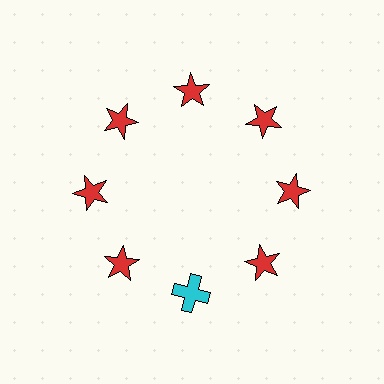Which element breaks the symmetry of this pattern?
The cyan cross at roughly the 6 o'clock position breaks the symmetry. All other shapes are red stars.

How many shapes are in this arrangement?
There are 8 shapes arranged in a ring pattern.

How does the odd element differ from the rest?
It differs in both color (cyan instead of red) and shape (cross instead of star).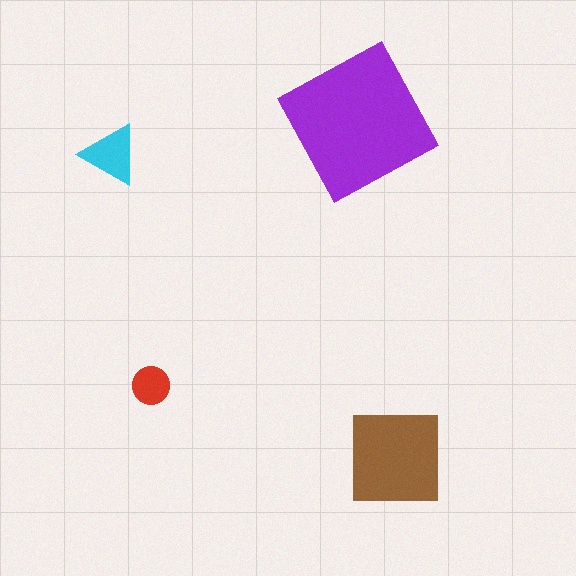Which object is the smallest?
The red circle.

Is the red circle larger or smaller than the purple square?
Smaller.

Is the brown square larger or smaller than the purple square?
Smaller.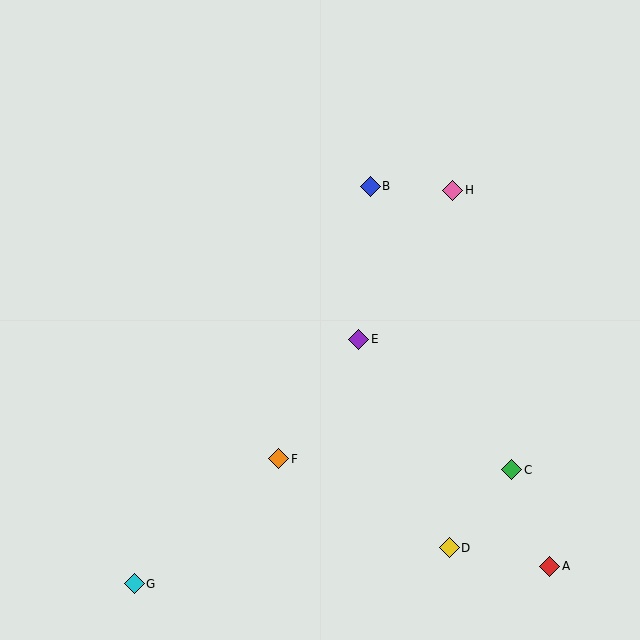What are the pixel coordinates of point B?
Point B is at (370, 186).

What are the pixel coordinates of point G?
Point G is at (134, 584).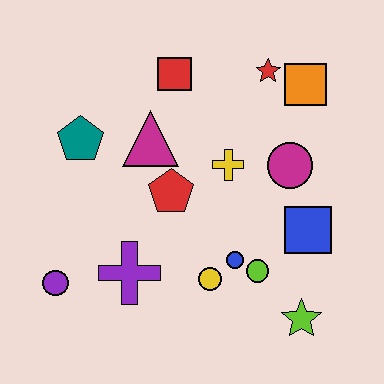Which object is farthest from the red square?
The lime star is farthest from the red square.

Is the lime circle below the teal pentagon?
Yes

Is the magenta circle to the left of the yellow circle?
No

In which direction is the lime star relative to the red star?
The lime star is below the red star.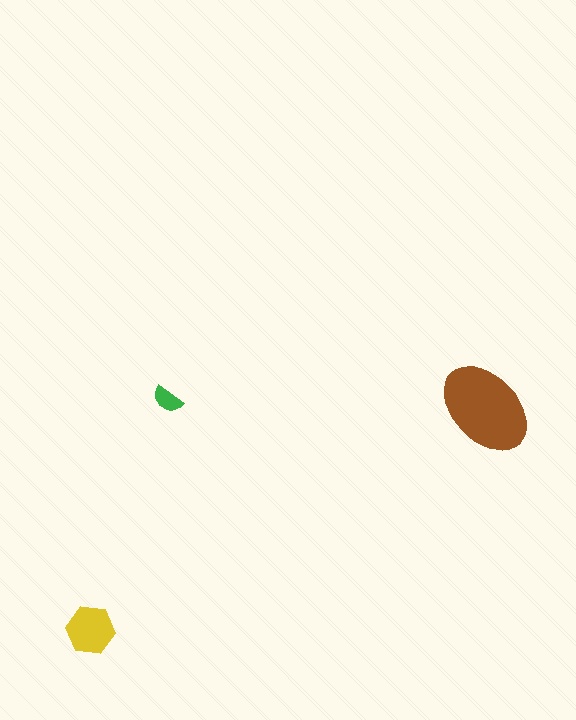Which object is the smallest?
The green semicircle.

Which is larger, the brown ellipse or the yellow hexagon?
The brown ellipse.